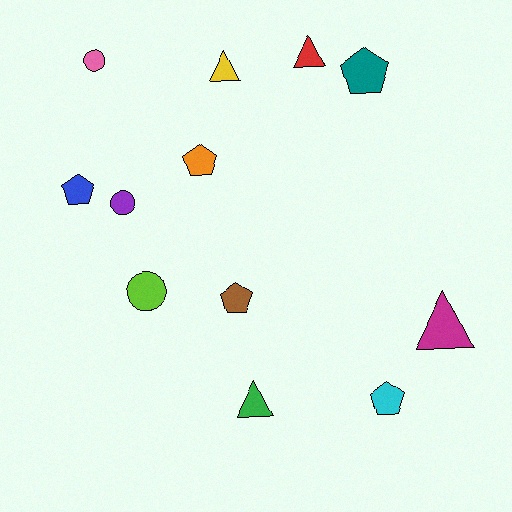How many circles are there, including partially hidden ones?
There are 3 circles.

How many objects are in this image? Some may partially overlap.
There are 12 objects.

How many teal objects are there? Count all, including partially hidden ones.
There is 1 teal object.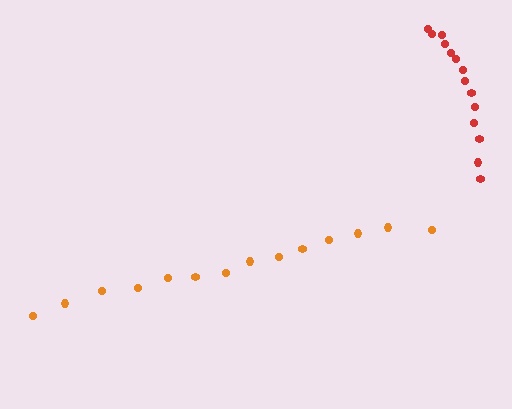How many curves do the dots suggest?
There are 2 distinct paths.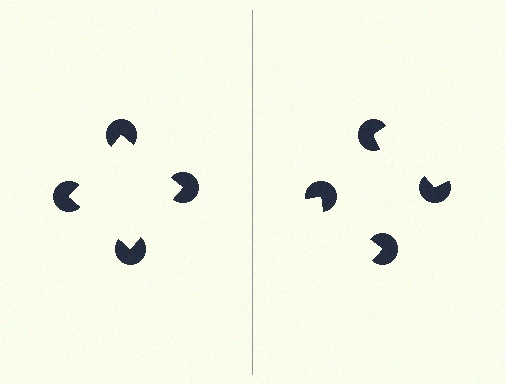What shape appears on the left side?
An illusory square.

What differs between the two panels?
The pac-man discs are positioned identically on both sides; only the wedge orientations differ. On the left they align to a square; on the right they are misaligned.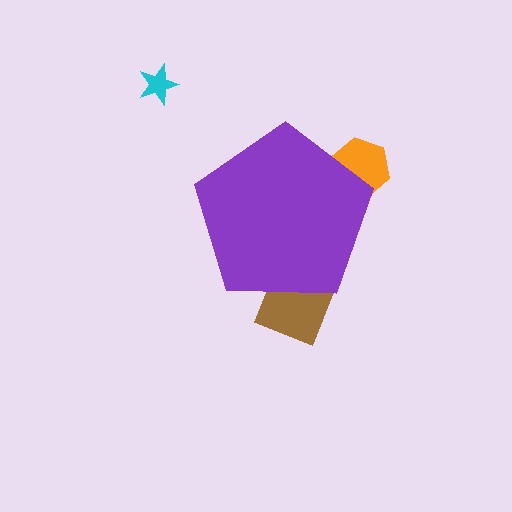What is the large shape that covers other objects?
A purple pentagon.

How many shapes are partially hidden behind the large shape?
2 shapes are partially hidden.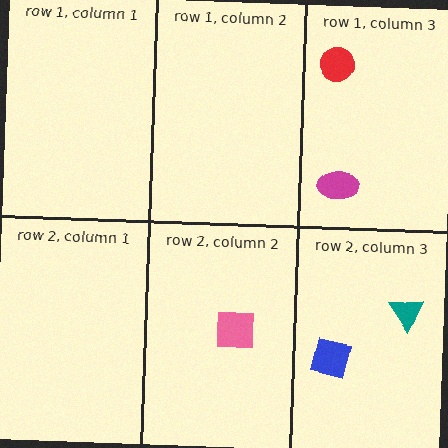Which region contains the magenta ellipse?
The row 1, column 3 region.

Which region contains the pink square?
The row 2, column 2 region.